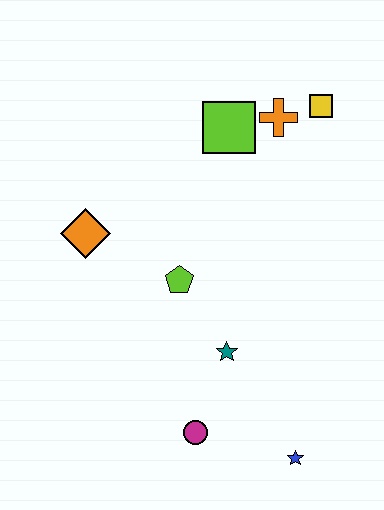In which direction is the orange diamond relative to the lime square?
The orange diamond is to the left of the lime square.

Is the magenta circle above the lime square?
No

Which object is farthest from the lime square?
The blue star is farthest from the lime square.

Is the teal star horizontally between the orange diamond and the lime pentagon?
No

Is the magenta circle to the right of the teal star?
No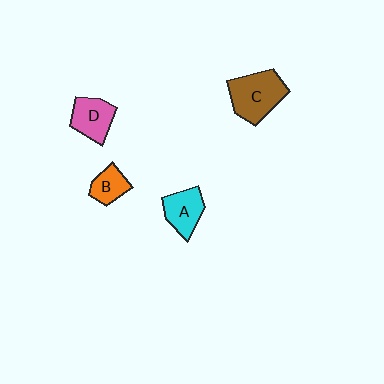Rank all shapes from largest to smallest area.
From largest to smallest: C (brown), D (pink), A (cyan), B (orange).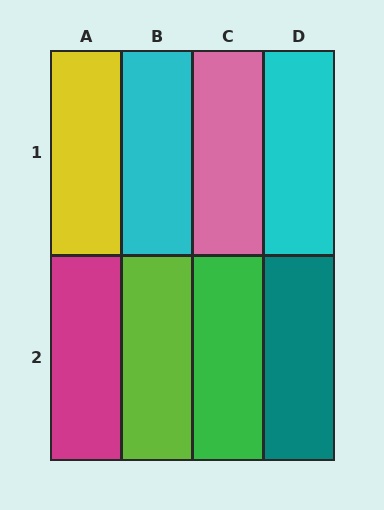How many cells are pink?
1 cell is pink.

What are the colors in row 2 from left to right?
Magenta, lime, green, teal.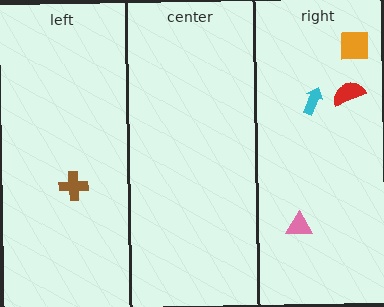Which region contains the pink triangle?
The right region.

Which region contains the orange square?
The right region.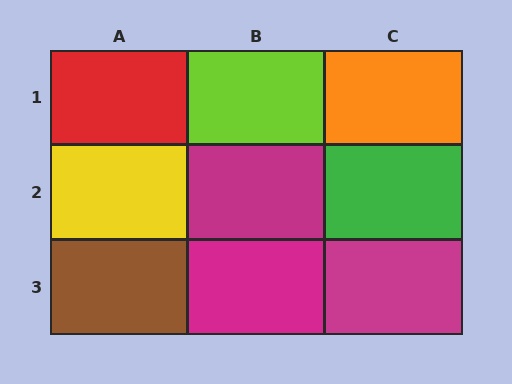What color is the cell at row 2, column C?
Green.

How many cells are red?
1 cell is red.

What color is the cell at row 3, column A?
Brown.